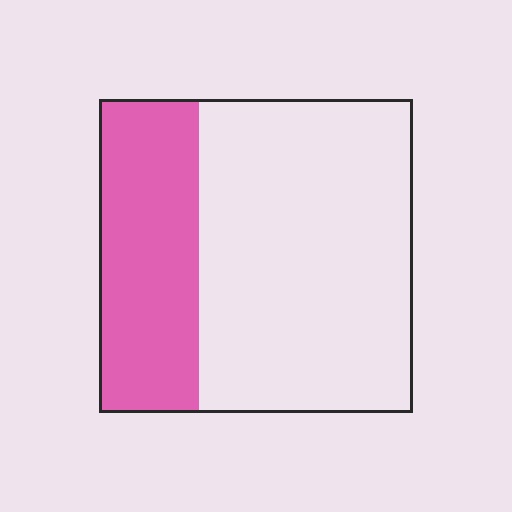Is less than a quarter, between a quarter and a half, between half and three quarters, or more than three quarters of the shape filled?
Between a quarter and a half.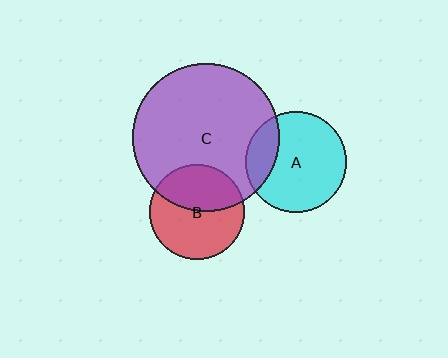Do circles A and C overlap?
Yes.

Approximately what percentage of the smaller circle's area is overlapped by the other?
Approximately 20%.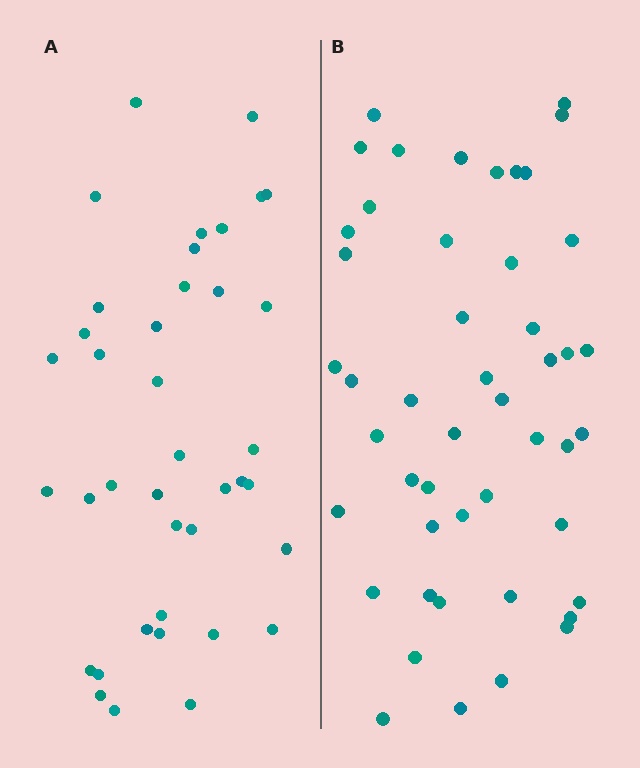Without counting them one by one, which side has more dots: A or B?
Region B (the right region) has more dots.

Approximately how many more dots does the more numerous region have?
Region B has roughly 8 or so more dots than region A.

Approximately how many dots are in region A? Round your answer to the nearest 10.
About 40 dots. (The exact count is 39, which rounds to 40.)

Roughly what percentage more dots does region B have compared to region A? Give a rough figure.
About 25% more.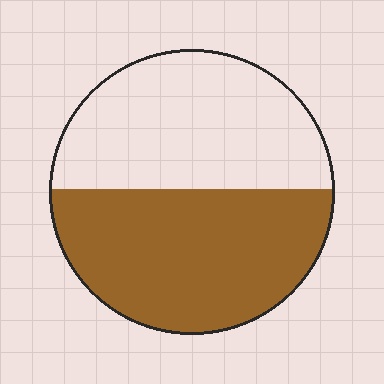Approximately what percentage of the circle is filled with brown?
Approximately 50%.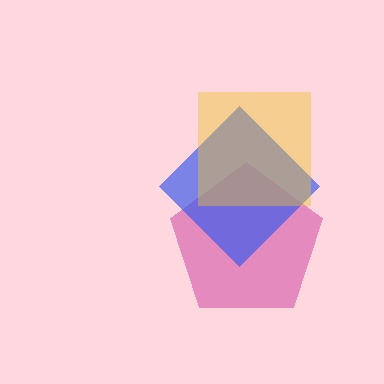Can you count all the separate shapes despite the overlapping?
Yes, there are 3 separate shapes.